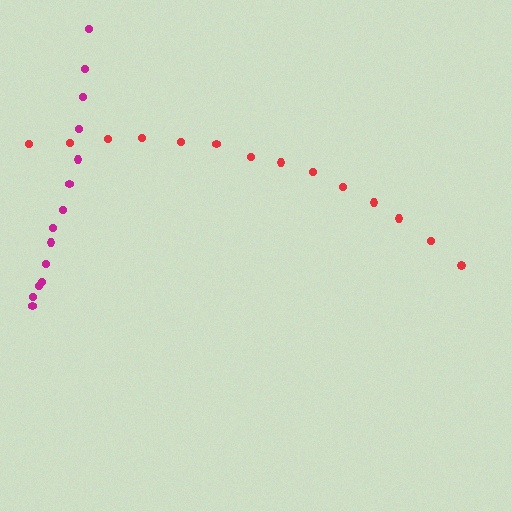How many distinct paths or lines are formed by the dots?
There are 2 distinct paths.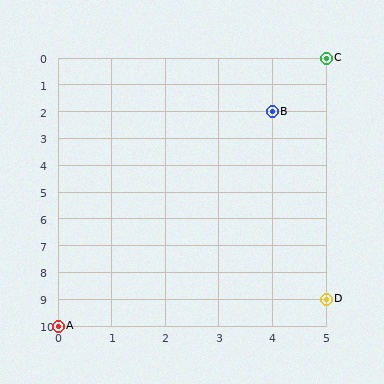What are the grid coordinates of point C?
Point C is at grid coordinates (5, 0).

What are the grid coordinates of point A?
Point A is at grid coordinates (0, 10).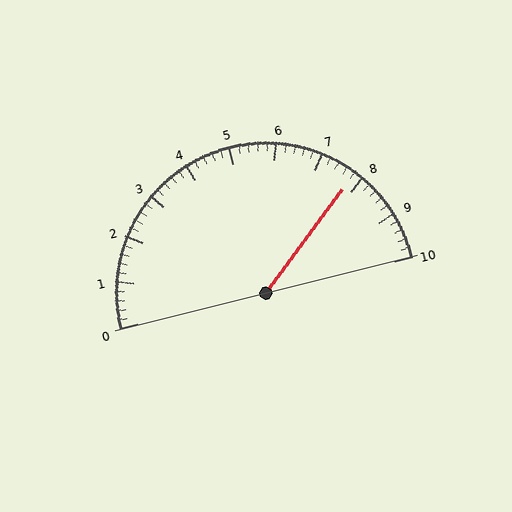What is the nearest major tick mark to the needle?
The nearest major tick mark is 8.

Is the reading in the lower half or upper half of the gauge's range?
The reading is in the upper half of the range (0 to 10).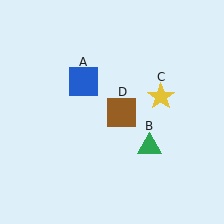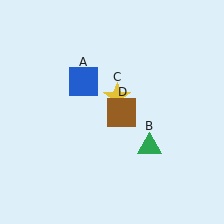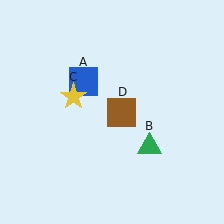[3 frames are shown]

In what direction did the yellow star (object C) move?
The yellow star (object C) moved left.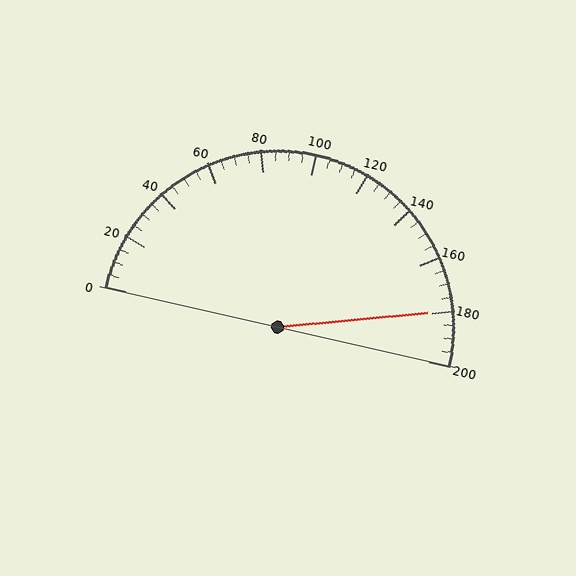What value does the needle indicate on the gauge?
The needle indicates approximately 180.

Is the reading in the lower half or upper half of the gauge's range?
The reading is in the upper half of the range (0 to 200).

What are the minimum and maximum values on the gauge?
The gauge ranges from 0 to 200.